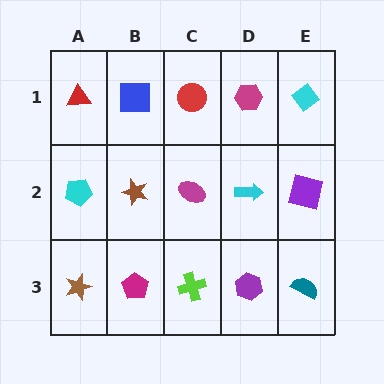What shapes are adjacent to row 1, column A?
A cyan pentagon (row 2, column A), a blue square (row 1, column B).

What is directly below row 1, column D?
A cyan arrow.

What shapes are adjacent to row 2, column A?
A red triangle (row 1, column A), a brown star (row 3, column A), a brown star (row 2, column B).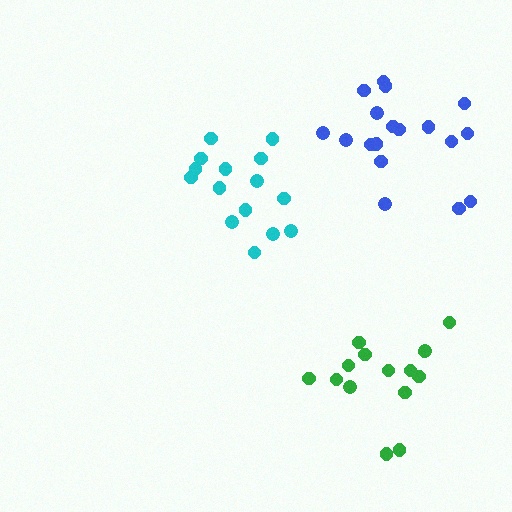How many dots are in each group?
Group 1: 15 dots, Group 2: 15 dots, Group 3: 18 dots (48 total).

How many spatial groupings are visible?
There are 3 spatial groupings.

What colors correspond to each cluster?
The clusters are colored: cyan, green, blue.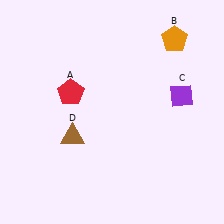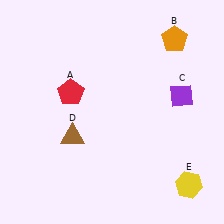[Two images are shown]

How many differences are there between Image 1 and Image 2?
There is 1 difference between the two images.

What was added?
A yellow hexagon (E) was added in Image 2.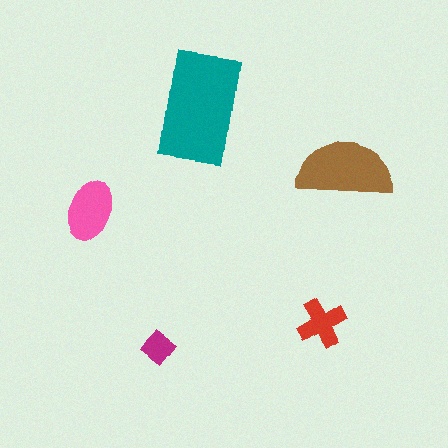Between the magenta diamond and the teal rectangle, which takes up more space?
The teal rectangle.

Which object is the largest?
The teal rectangle.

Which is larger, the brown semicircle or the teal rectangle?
The teal rectangle.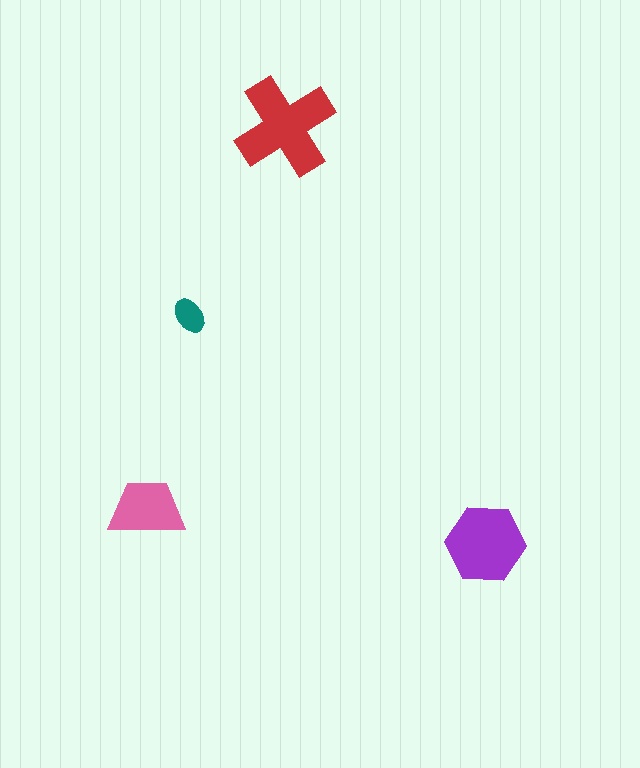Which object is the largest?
The red cross.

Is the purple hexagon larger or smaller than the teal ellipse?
Larger.